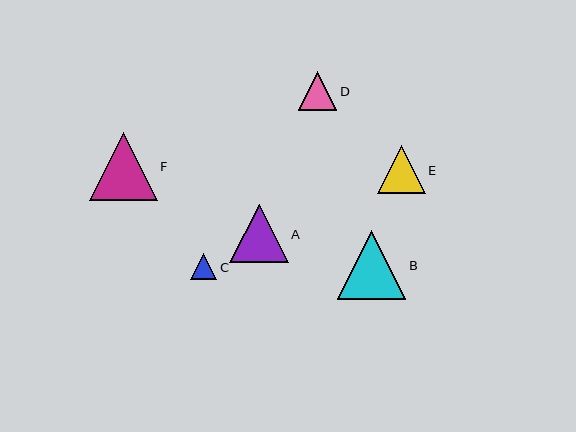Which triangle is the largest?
Triangle B is the largest with a size of approximately 69 pixels.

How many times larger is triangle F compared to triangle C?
Triangle F is approximately 2.6 times the size of triangle C.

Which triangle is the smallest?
Triangle C is the smallest with a size of approximately 26 pixels.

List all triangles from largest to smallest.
From largest to smallest: B, F, A, E, D, C.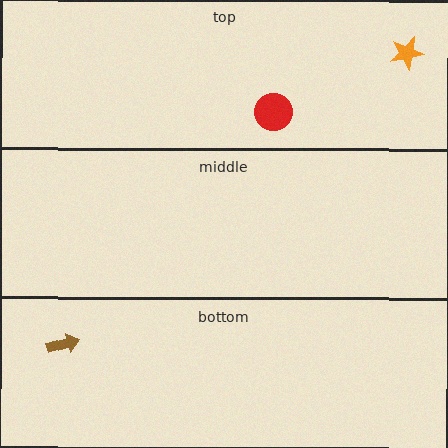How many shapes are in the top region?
2.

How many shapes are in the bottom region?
1.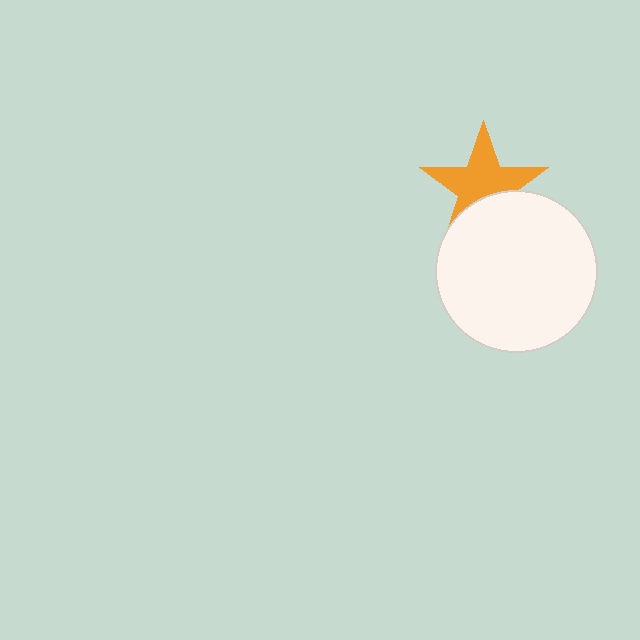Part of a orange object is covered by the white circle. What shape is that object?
It is a star.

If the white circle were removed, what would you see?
You would see the complete orange star.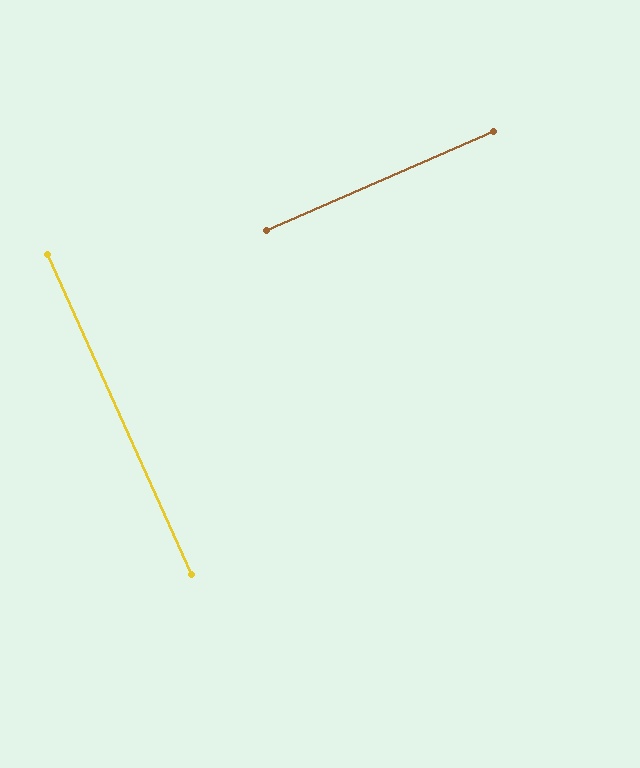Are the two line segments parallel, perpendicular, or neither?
Perpendicular — they meet at approximately 89°.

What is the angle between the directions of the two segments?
Approximately 89 degrees.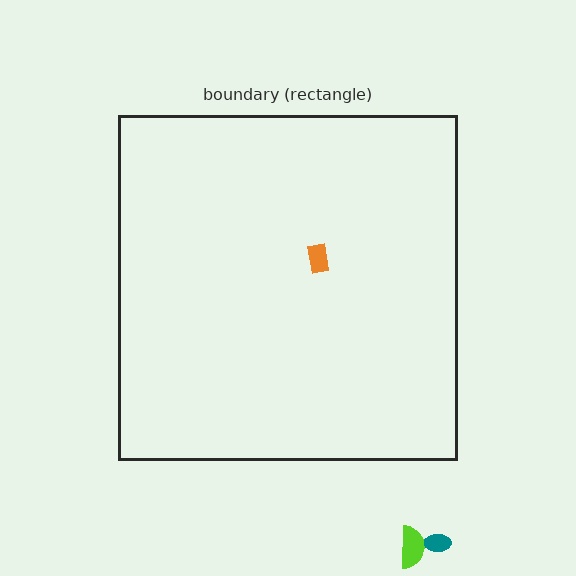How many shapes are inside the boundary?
1 inside, 2 outside.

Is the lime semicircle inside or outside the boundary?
Outside.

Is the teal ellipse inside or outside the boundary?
Outside.